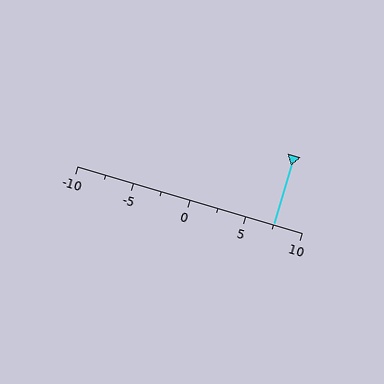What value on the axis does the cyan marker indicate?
The marker indicates approximately 7.5.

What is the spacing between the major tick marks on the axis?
The major ticks are spaced 5 apart.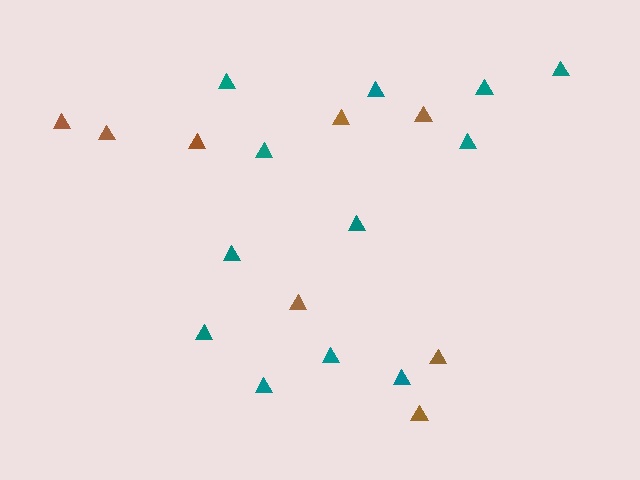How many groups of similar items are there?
There are 2 groups: one group of brown triangles (8) and one group of teal triangles (12).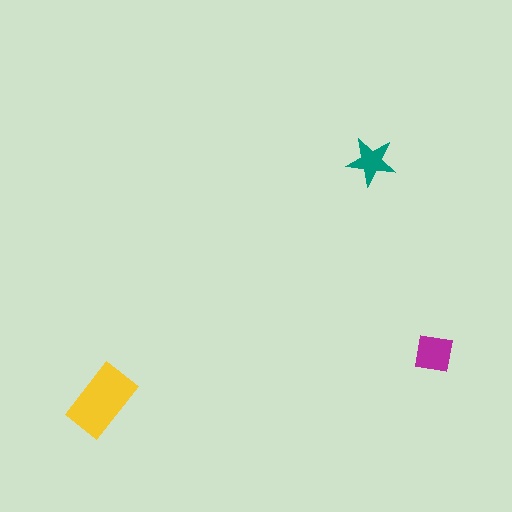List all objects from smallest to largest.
The teal star, the magenta square, the yellow rectangle.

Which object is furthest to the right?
The magenta square is rightmost.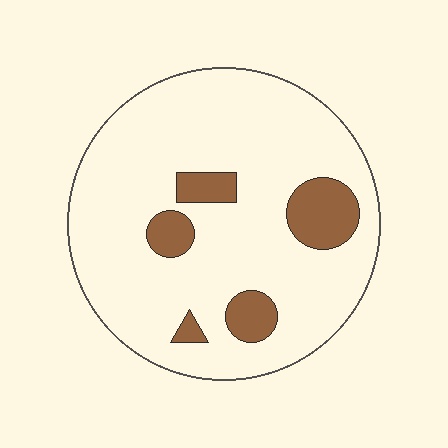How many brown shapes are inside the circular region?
5.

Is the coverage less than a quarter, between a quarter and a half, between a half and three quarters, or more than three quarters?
Less than a quarter.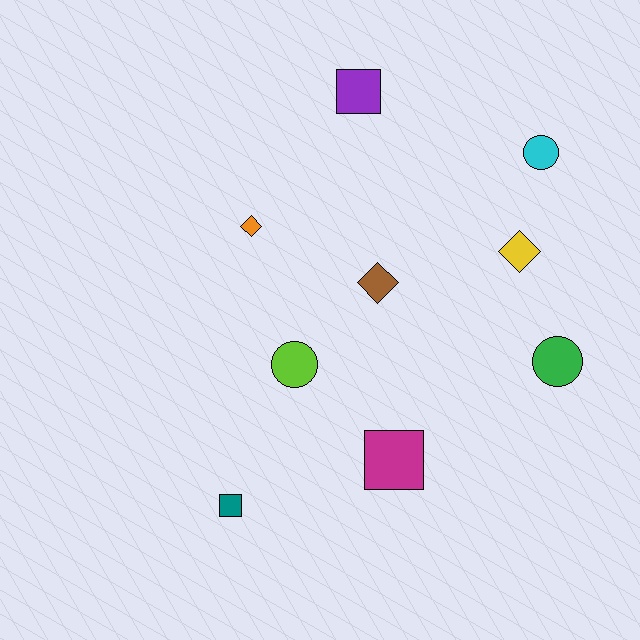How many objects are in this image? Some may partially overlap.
There are 9 objects.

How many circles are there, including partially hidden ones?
There are 3 circles.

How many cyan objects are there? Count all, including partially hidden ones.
There is 1 cyan object.